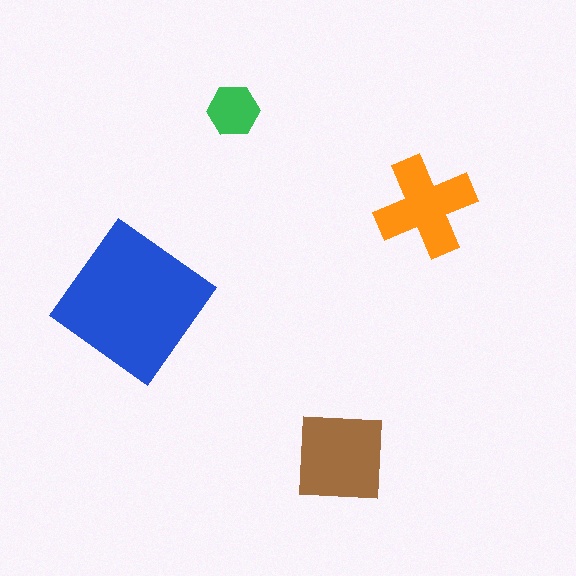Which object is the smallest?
The green hexagon.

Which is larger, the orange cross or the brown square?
The brown square.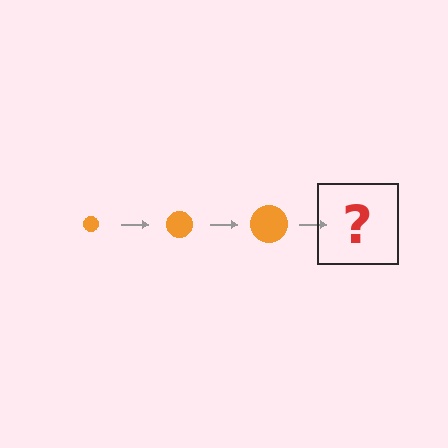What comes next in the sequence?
The next element should be an orange circle, larger than the previous one.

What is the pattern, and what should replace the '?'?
The pattern is that the circle gets progressively larger each step. The '?' should be an orange circle, larger than the previous one.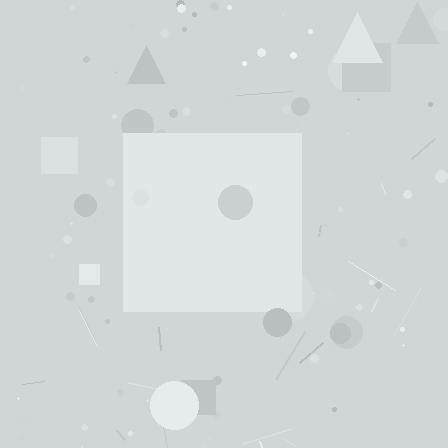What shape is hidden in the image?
A square is hidden in the image.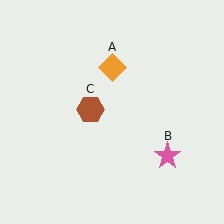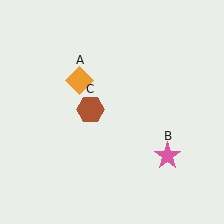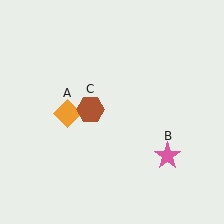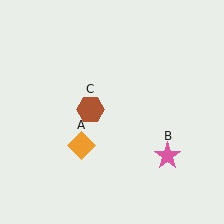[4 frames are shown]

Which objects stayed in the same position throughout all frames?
Pink star (object B) and brown hexagon (object C) remained stationary.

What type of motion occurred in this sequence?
The orange diamond (object A) rotated counterclockwise around the center of the scene.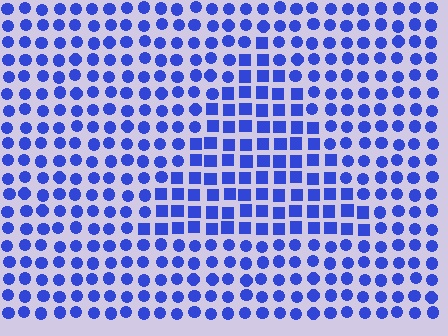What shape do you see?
I see a triangle.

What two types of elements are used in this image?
The image uses squares inside the triangle region and circles outside it.